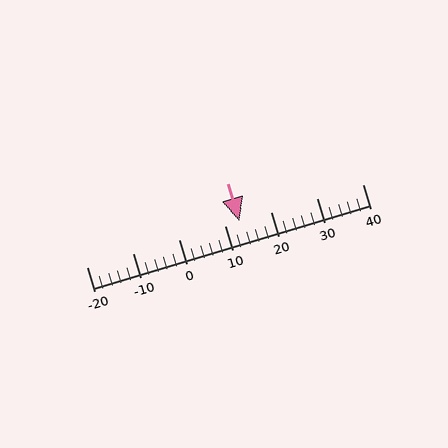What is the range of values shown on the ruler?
The ruler shows values from -20 to 40.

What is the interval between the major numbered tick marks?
The major tick marks are spaced 10 units apart.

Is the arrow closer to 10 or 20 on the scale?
The arrow is closer to 10.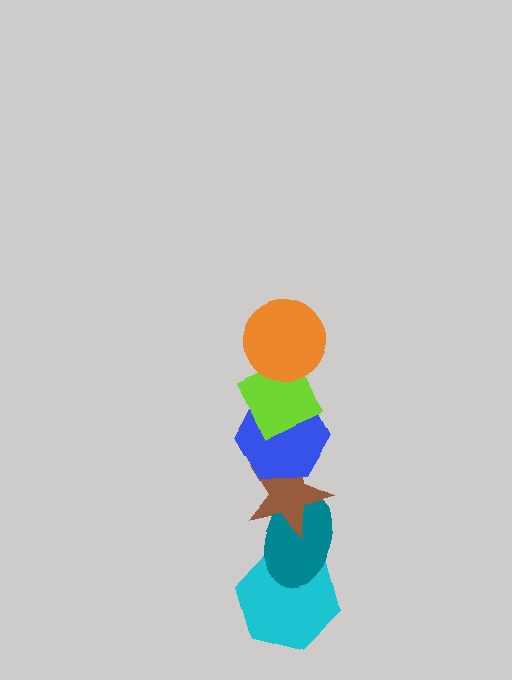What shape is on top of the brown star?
The blue hexagon is on top of the brown star.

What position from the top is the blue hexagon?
The blue hexagon is 3rd from the top.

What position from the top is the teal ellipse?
The teal ellipse is 5th from the top.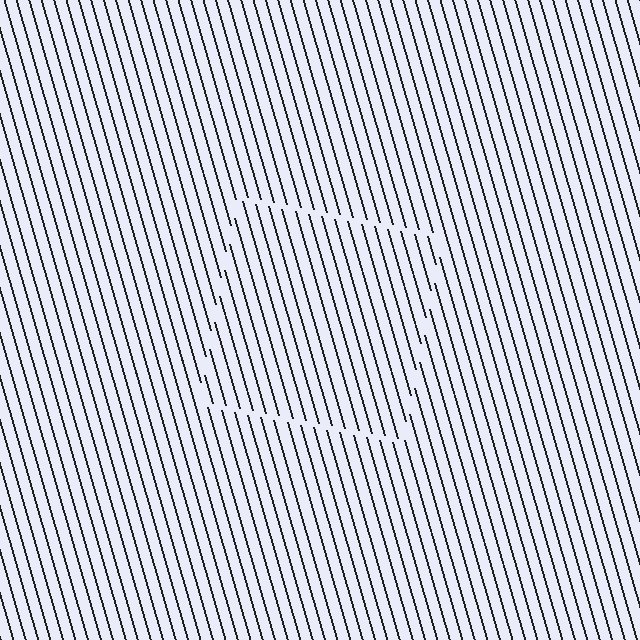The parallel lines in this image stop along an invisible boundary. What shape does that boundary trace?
An illusory square. The interior of the shape contains the same grating, shifted by half a period — the contour is defined by the phase discontinuity where line-ends from the inner and outer gratings abut.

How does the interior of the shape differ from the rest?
The interior of the shape contains the same grating, shifted by half a period — the contour is defined by the phase discontinuity where line-ends from the inner and outer gratings abut.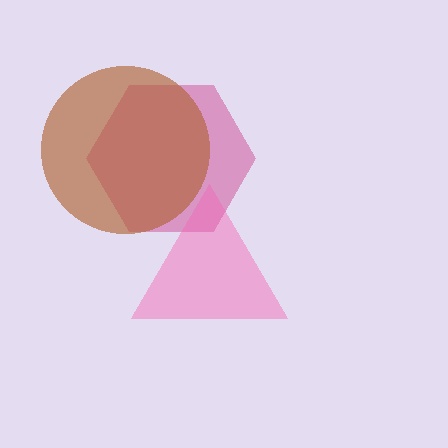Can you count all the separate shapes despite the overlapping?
Yes, there are 3 separate shapes.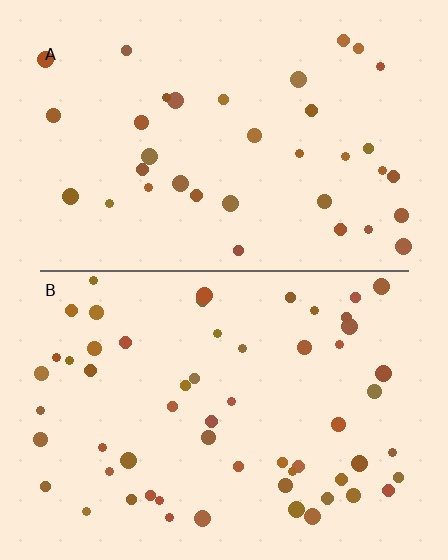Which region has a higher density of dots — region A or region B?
B (the bottom).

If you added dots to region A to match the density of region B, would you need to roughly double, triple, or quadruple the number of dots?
Approximately double.